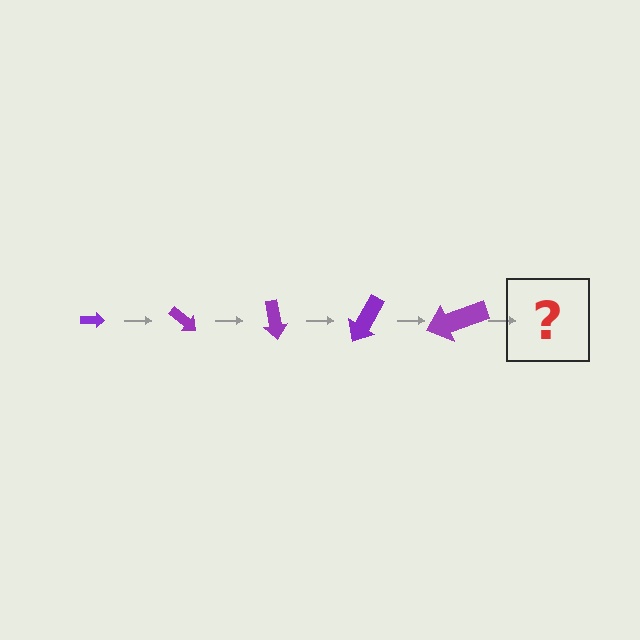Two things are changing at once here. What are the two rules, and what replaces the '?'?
The two rules are that the arrow grows larger each step and it rotates 40 degrees each step. The '?' should be an arrow, larger than the previous one and rotated 200 degrees from the start.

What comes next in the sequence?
The next element should be an arrow, larger than the previous one and rotated 200 degrees from the start.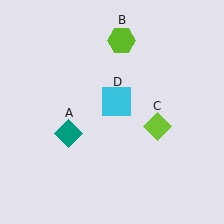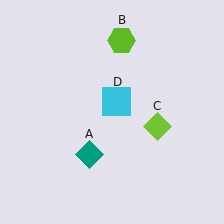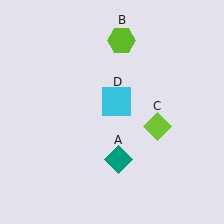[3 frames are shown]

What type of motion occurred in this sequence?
The teal diamond (object A) rotated counterclockwise around the center of the scene.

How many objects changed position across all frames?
1 object changed position: teal diamond (object A).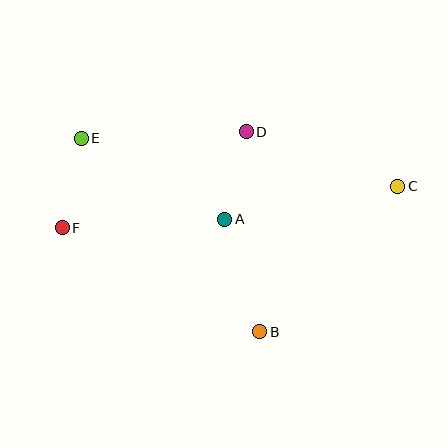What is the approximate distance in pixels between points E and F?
The distance between E and F is approximately 92 pixels.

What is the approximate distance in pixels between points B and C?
The distance between B and C is approximately 201 pixels.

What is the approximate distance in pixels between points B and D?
The distance between B and D is approximately 201 pixels.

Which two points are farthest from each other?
Points C and F are farthest from each other.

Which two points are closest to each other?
Points A and D are closest to each other.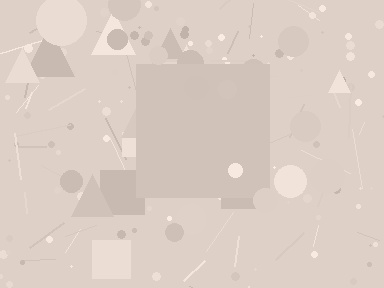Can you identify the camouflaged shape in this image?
The camouflaged shape is a square.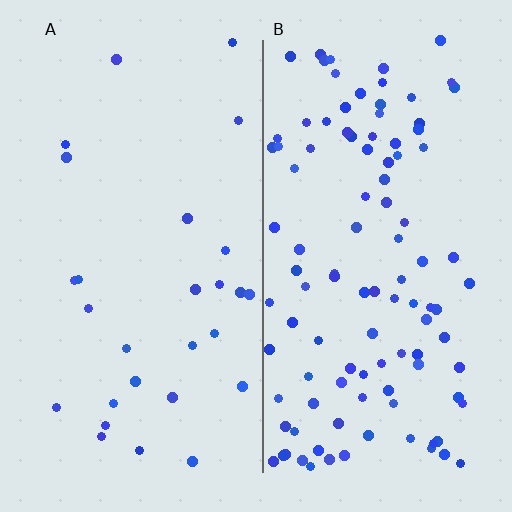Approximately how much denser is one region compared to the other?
Approximately 3.9× — region B over region A.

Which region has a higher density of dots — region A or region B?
B (the right).